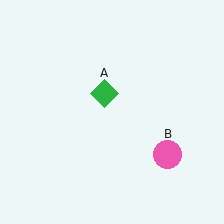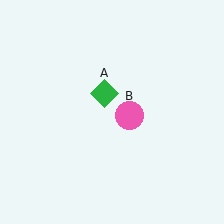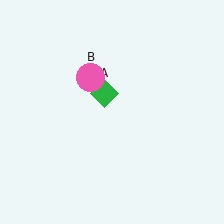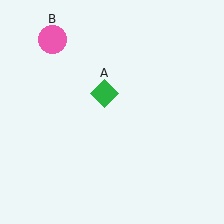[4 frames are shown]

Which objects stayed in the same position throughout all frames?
Green diamond (object A) remained stationary.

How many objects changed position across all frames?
1 object changed position: pink circle (object B).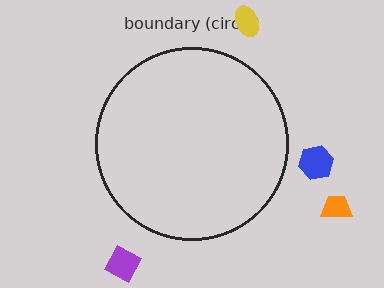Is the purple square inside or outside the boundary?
Outside.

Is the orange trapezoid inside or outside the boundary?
Outside.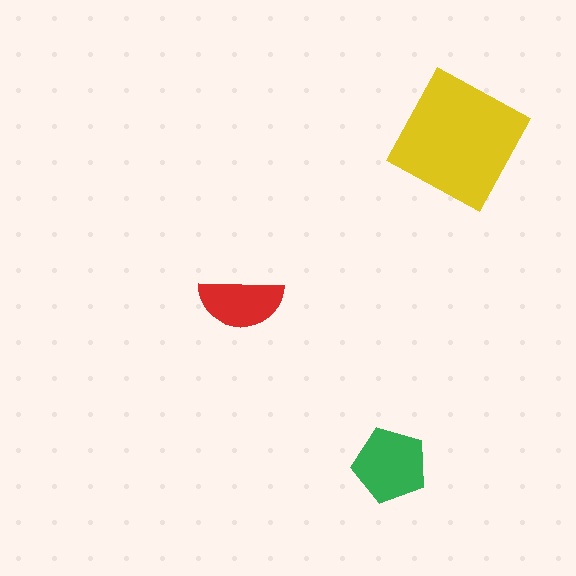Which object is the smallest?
The red semicircle.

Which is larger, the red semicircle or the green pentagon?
The green pentagon.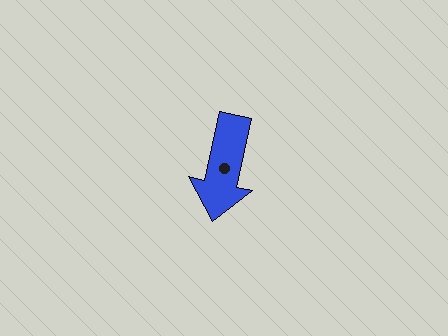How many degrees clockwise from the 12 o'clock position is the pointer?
Approximately 192 degrees.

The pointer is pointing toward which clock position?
Roughly 6 o'clock.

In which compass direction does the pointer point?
South.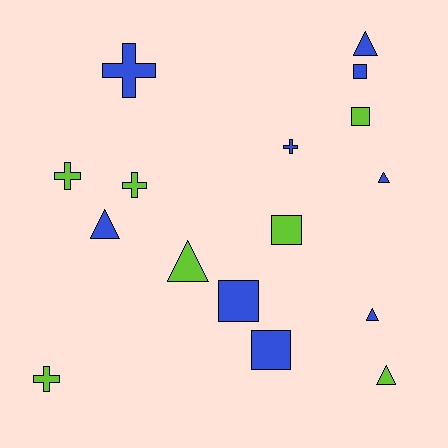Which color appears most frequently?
Blue, with 9 objects.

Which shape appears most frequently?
Triangle, with 6 objects.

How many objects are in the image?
There are 16 objects.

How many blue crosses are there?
There are 2 blue crosses.